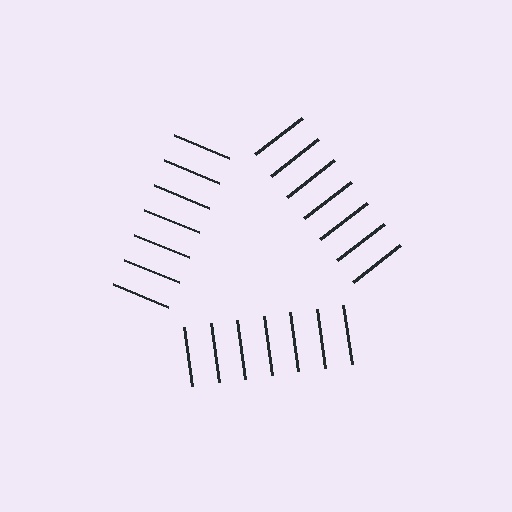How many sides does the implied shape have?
3 sides — the line-ends trace a triangle.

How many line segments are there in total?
21 — 7 along each of the 3 edges.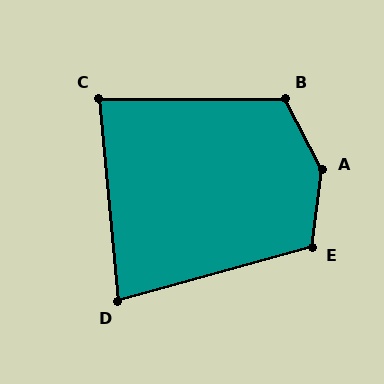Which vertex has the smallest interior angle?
D, at approximately 80 degrees.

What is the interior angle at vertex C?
Approximately 85 degrees (acute).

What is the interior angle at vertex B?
Approximately 117 degrees (obtuse).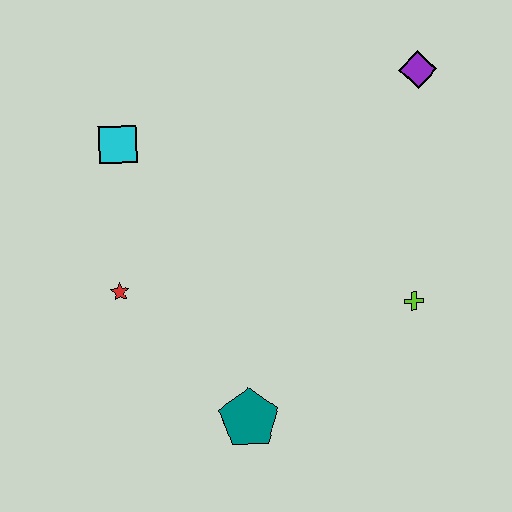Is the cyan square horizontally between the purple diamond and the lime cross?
No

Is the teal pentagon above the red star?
No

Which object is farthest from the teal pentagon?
The purple diamond is farthest from the teal pentagon.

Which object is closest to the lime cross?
The teal pentagon is closest to the lime cross.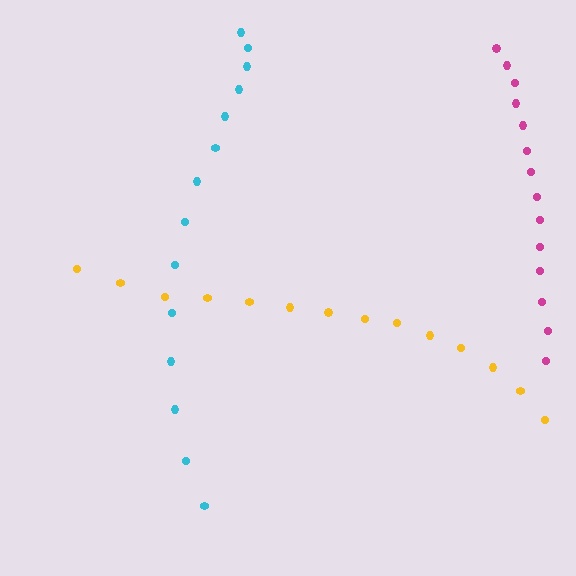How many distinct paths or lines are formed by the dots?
There are 3 distinct paths.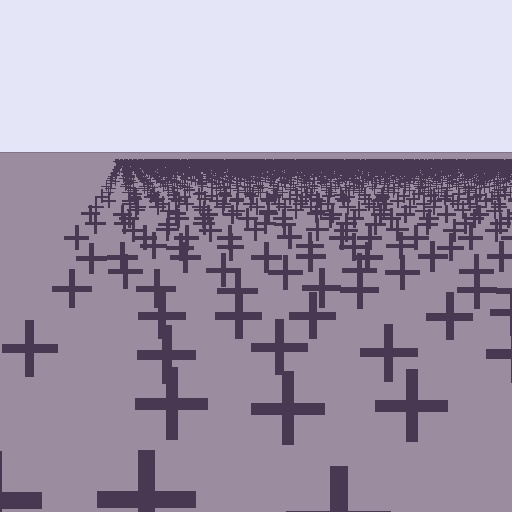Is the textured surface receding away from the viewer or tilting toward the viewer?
The surface is receding away from the viewer. Texture elements get smaller and denser toward the top.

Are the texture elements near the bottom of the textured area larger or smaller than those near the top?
Larger. Near the bottom, elements are closer to the viewer and appear at a bigger on-screen size.